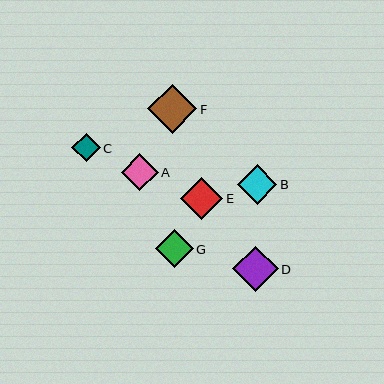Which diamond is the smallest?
Diamond C is the smallest with a size of approximately 28 pixels.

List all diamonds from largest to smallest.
From largest to smallest: F, D, E, B, G, A, C.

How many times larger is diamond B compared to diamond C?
Diamond B is approximately 1.4 times the size of diamond C.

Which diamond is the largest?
Diamond F is the largest with a size of approximately 49 pixels.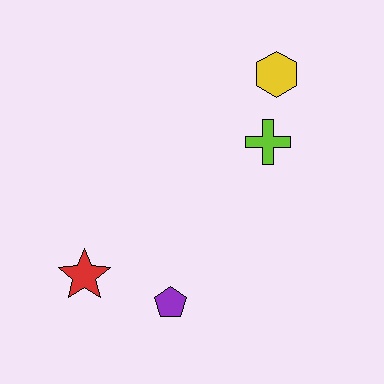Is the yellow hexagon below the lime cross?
No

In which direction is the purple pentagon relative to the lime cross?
The purple pentagon is below the lime cross.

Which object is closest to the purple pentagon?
The red star is closest to the purple pentagon.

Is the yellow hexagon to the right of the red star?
Yes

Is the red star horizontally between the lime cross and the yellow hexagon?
No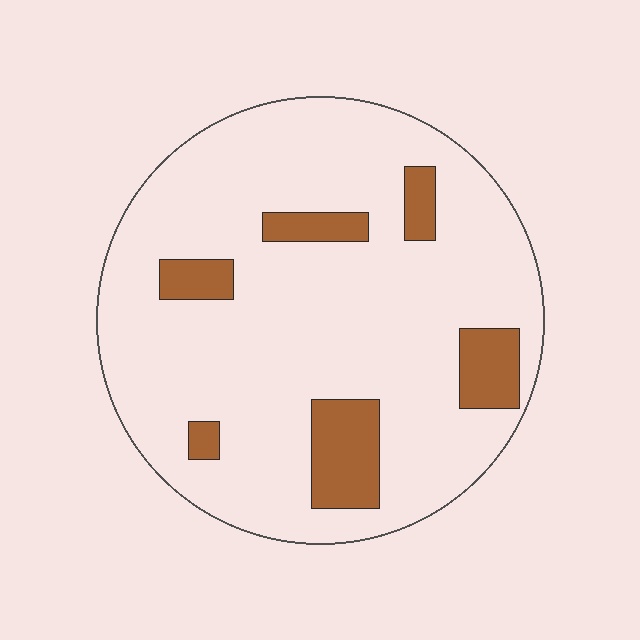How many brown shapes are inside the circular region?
6.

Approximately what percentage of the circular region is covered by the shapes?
Approximately 15%.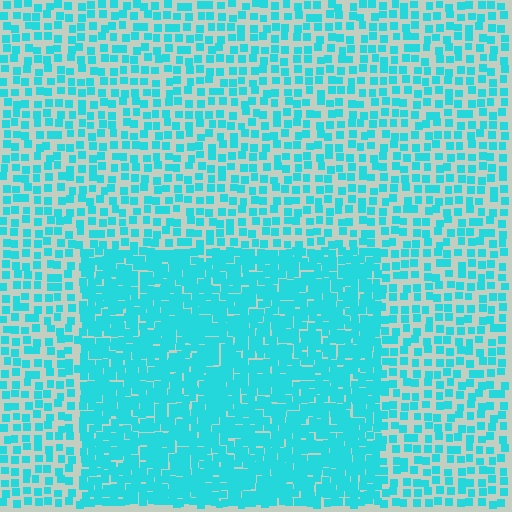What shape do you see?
I see a rectangle.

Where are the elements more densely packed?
The elements are more densely packed inside the rectangle boundary.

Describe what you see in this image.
The image contains small cyan elements arranged at two different densities. A rectangle-shaped region is visible where the elements are more densely packed than the surrounding area.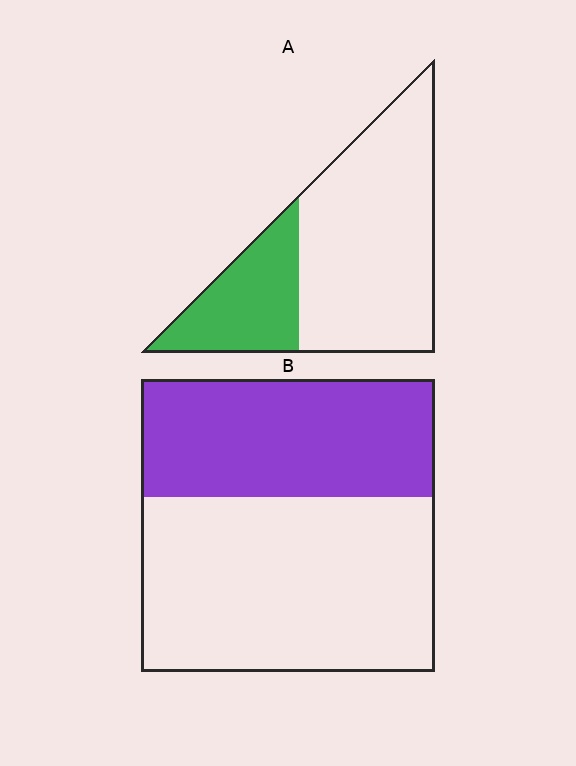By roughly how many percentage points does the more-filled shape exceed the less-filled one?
By roughly 10 percentage points (B over A).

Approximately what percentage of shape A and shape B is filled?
A is approximately 30% and B is approximately 40%.